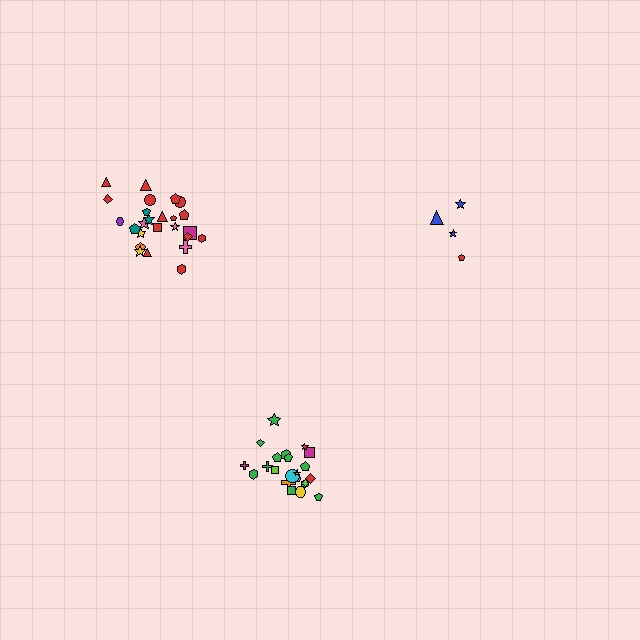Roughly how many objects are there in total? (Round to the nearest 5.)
Roughly 50 objects in total.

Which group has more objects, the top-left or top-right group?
The top-left group.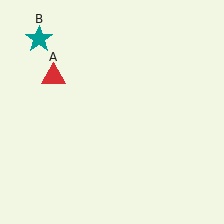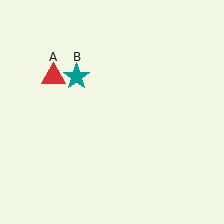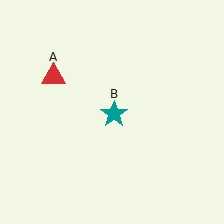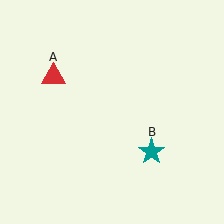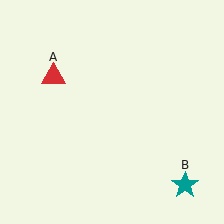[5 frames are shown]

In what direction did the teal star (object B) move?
The teal star (object B) moved down and to the right.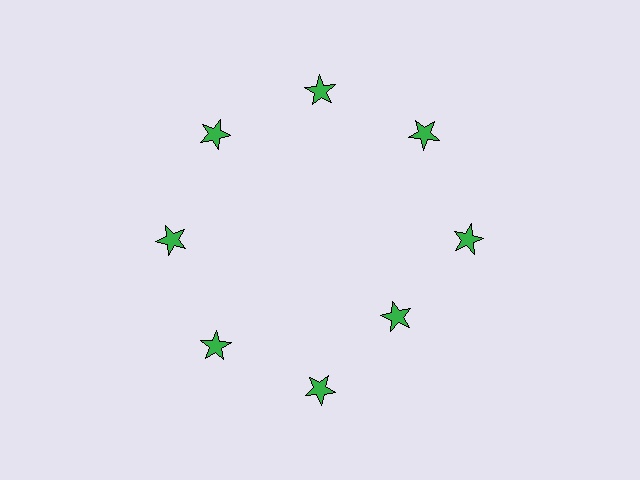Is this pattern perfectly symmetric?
No. The 8 green stars are arranged in a ring, but one element near the 4 o'clock position is pulled inward toward the center, breaking the 8-fold rotational symmetry.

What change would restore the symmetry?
The symmetry would be restored by moving it outward, back onto the ring so that all 8 stars sit at equal angles and equal distance from the center.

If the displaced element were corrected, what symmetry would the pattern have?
It would have 8-fold rotational symmetry — the pattern would map onto itself every 45 degrees.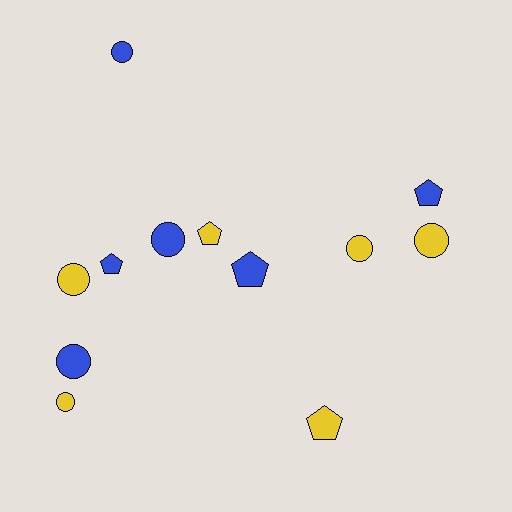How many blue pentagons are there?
There are 3 blue pentagons.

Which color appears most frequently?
Yellow, with 6 objects.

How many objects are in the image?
There are 12 objects.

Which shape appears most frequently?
Circle, with 7 objects.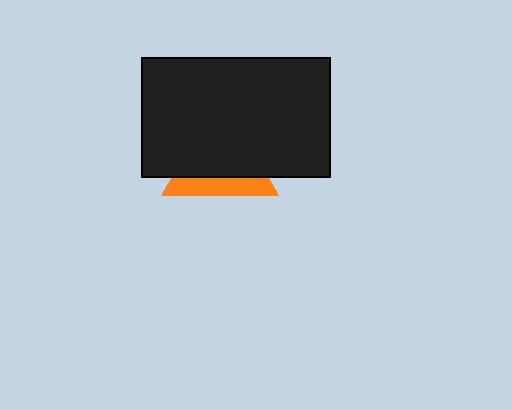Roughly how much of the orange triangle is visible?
A small part of it is visible (roughly 32%).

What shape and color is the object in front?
The object in front is a black rectangle.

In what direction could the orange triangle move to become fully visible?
The orange triangle could move down. That would shift it out from behind the black rectangle entirely.